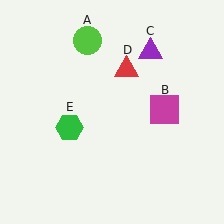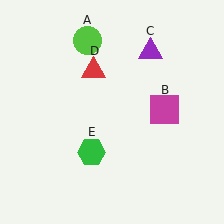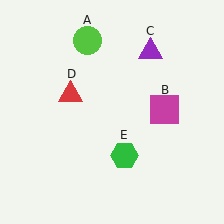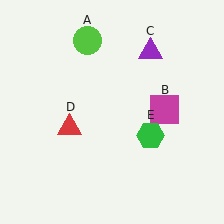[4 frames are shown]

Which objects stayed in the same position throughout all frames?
Lime circle (object A) and magenta square (object B) and purple triangle (object C) remained stationary.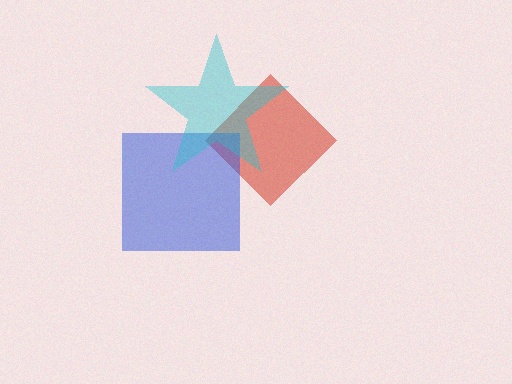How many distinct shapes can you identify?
There are 3 distinct shapes: a red diamond, a blue square, a cyan star.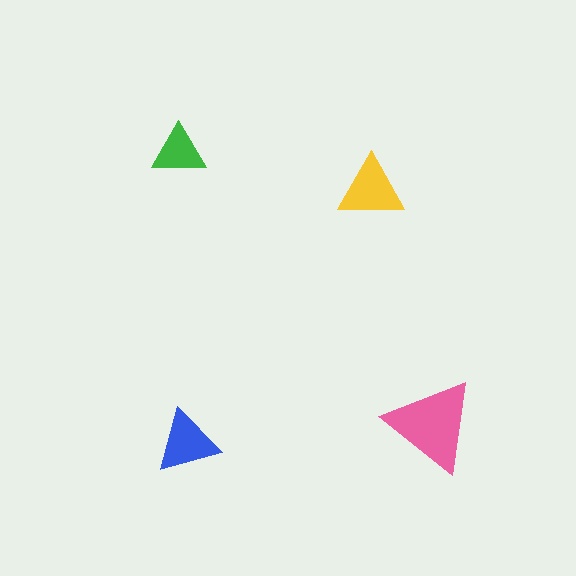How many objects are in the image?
There are 4 objects in the image.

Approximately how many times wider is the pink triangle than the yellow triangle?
About 1.5 times wider.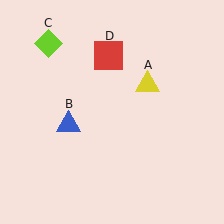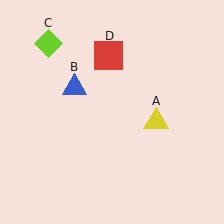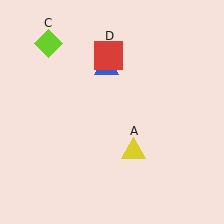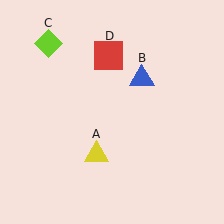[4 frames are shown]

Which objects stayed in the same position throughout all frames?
Lime diamond (object C) and red square (object D) remained stationary.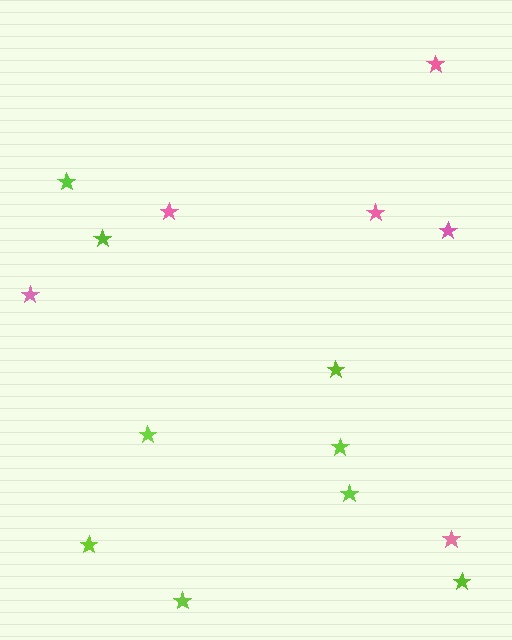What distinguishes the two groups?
There are 2 groups: one group of lime stars (9) and one group of pink stars (6).